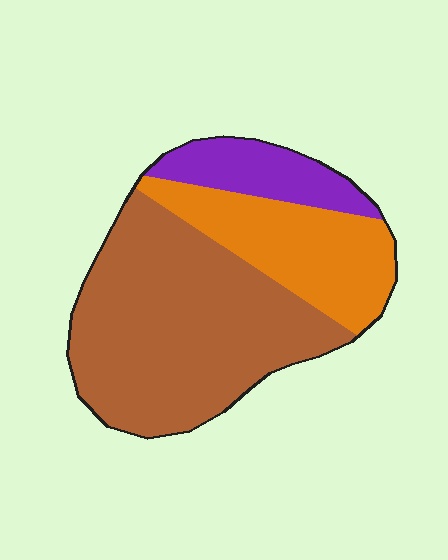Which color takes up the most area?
Brown, at roughly 60%.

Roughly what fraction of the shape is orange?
Orange takes up between a sixth and a third of the shape.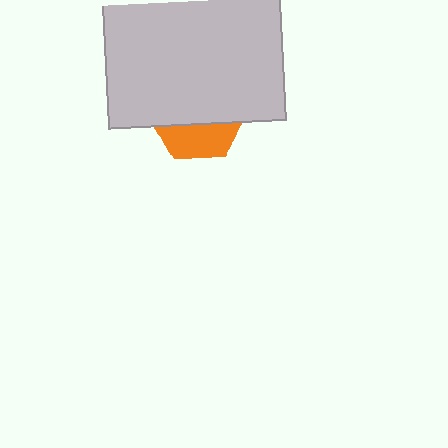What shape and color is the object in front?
The object in front is a light gray rectangle.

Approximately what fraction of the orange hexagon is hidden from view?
Roughly 65% of the orange hexagon is hidden behind the light gray rectangle.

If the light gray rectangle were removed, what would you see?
You would see the complete orange hexagon.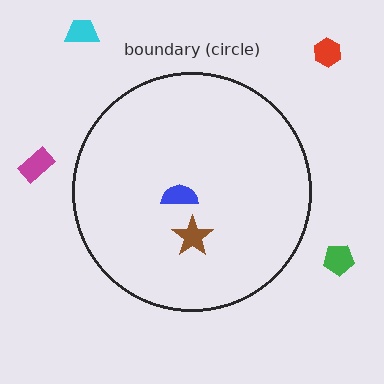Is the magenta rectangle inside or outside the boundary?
Outside.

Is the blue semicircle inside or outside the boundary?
Inside.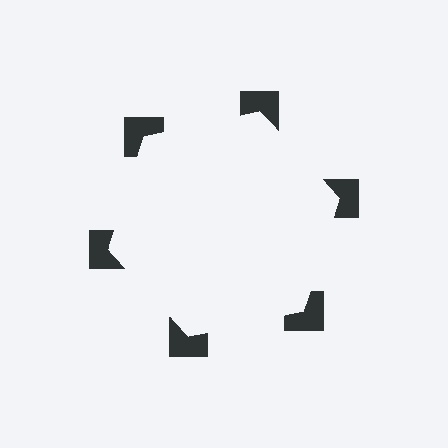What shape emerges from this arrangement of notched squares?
An illusory hexagon — its edges are inferred from the aligned wedge cuts in the notched squares, not physically drawn.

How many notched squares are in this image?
There are 6 — one at each vertex of the illusory hexagon.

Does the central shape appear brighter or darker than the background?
It typically appears slightly brighter than the background, even though no actual brightness change is drawn.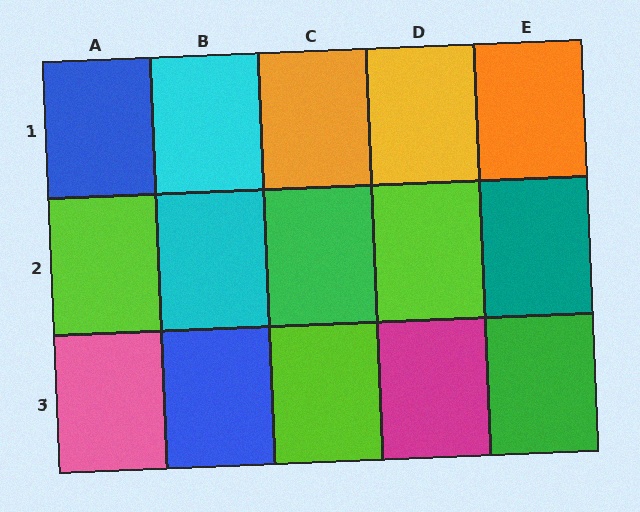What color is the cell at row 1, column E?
Orange.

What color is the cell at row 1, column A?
Blue.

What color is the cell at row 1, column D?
Yellow.